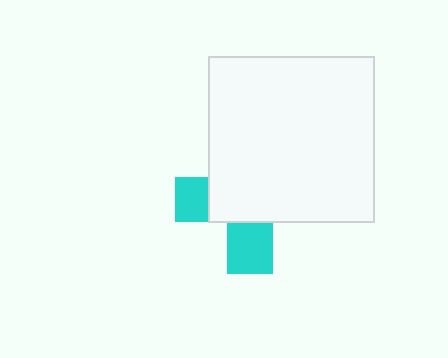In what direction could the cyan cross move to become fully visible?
The cyan cross could move down. That would shift it out from behind the white square entirely.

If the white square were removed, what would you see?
You would see the complete cyan cross.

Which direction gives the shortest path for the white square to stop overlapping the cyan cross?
Moving up gives the shortest separation.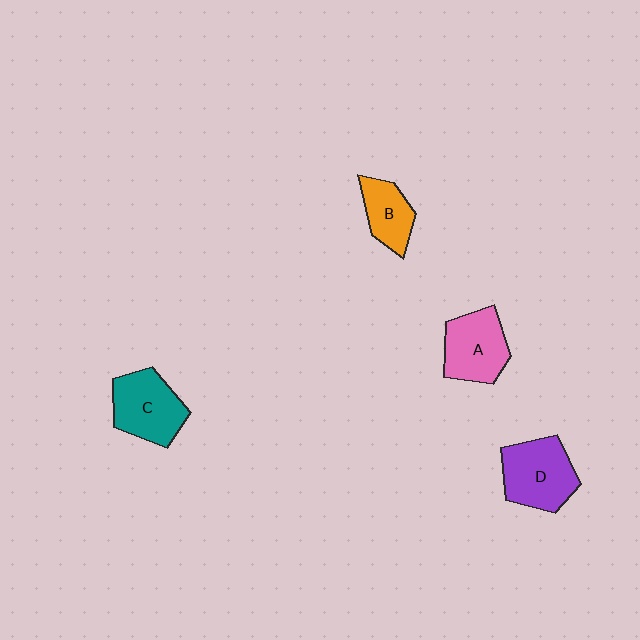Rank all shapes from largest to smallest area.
From largest to smallest: D (purple), C (teal), A (pink), B (orange).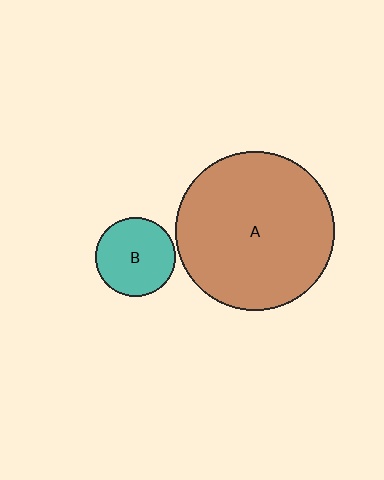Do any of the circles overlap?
No, none of the circles overlap.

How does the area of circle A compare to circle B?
Approximately 4.0 times.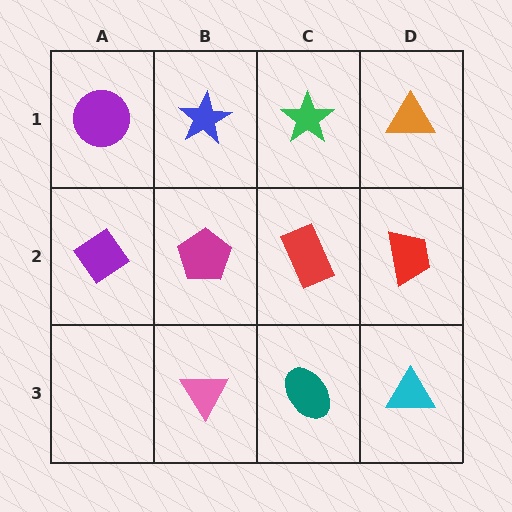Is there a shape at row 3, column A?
No, that cell is empty.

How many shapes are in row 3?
3 shapes.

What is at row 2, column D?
A red trapezoid.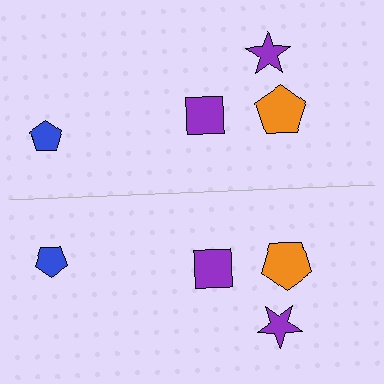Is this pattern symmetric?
Yes, this pattern has bilateral (reflection) symmetry.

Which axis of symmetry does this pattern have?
The pattern has a horizontal axis of symmetry running through the center of the image.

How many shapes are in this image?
There are 8 shapes in this image.